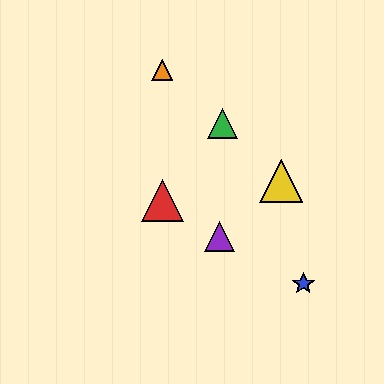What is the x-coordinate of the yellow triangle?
The yellow triangle is at x≈281.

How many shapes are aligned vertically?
2 shapes (the red triangle, the orange triangle) are aligned vertically.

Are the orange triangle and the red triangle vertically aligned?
Yes, both are at x≈162.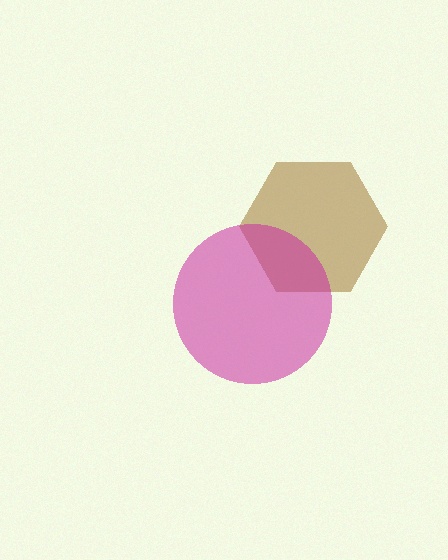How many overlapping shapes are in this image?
There are 2 overlapping shapes in the image.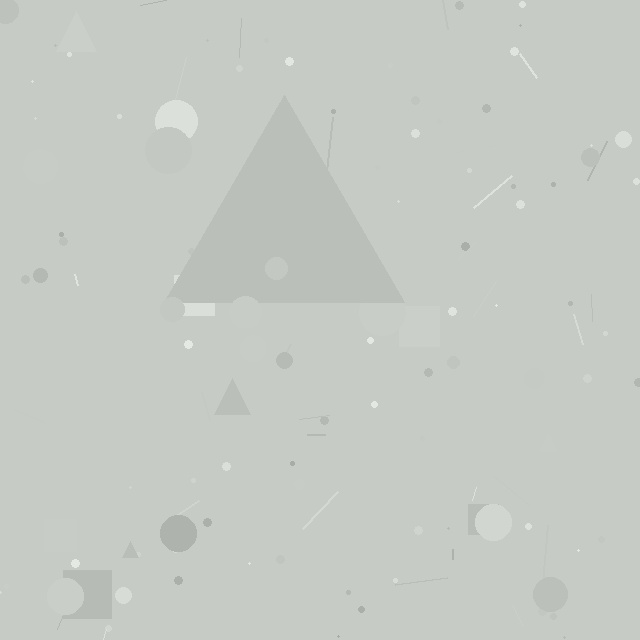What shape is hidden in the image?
A triangle is hidden in the image.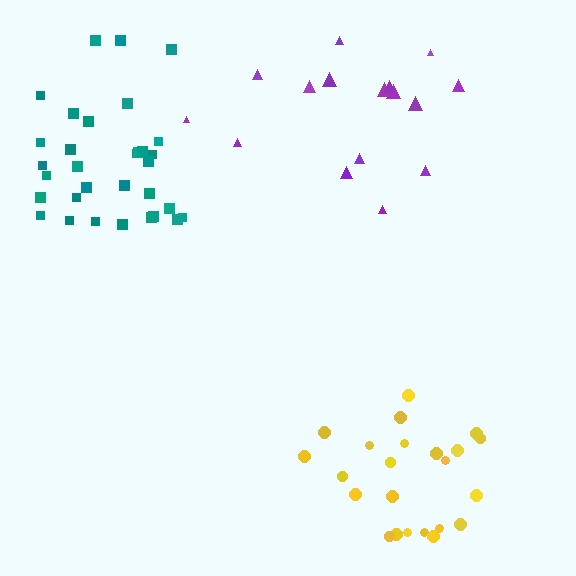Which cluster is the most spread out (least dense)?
Purple.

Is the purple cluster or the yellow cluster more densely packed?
Yellow.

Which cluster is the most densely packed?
Teal.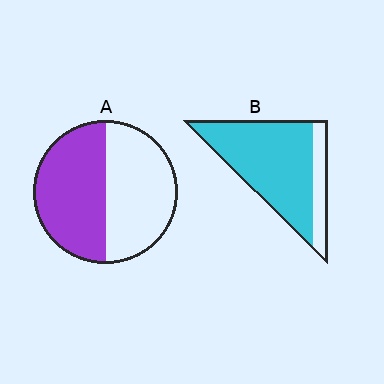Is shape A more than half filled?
Roughly half.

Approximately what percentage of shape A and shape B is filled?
A is approximately 50% and B is approximately 80%.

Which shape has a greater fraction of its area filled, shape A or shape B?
Shape B.